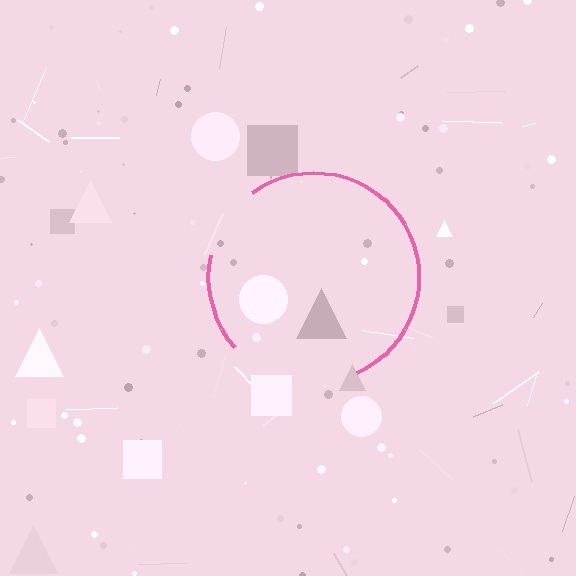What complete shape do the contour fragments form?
The contour fragments form a circle.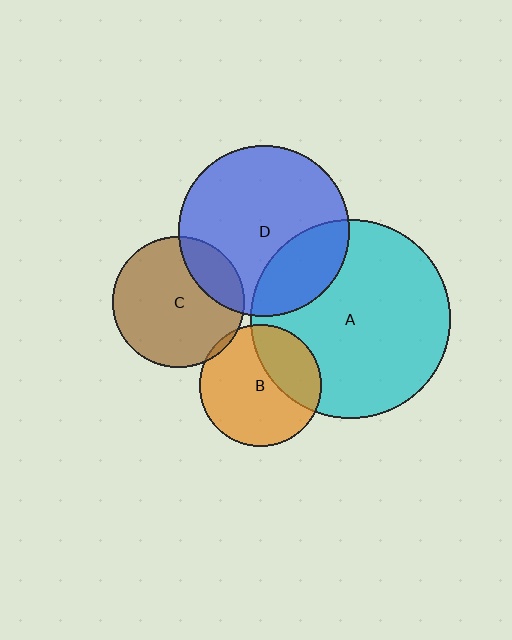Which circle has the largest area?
Circle A (cyan).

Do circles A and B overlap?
Yes.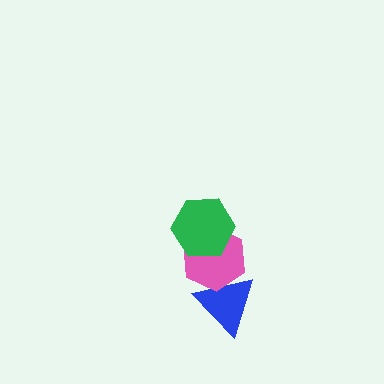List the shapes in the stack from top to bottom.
From top to bottom: the green hexagon, the pink hexagon, the blue triangle.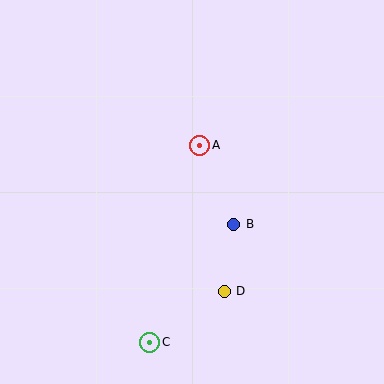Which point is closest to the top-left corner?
Point A is closest to the top-left corner.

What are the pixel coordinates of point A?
Point A is at (200, 145).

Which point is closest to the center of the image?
Point A at (200, 145) is closest to the center.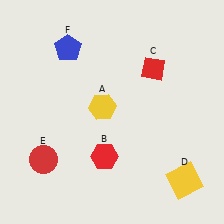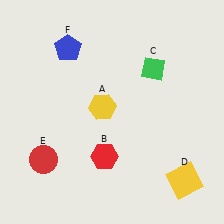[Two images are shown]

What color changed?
The diamond (C) changed from red in Image 1 to green in Image 2.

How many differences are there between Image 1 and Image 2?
There is 1 difference between the two images.